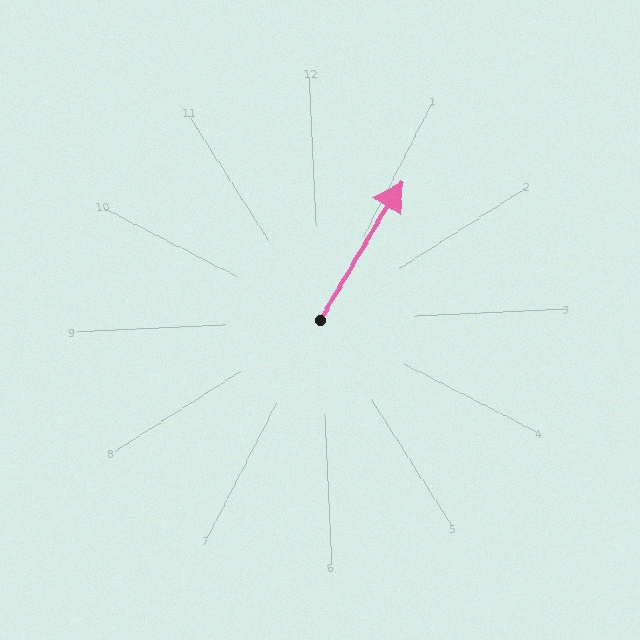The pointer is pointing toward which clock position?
Roughly 1 o'clock.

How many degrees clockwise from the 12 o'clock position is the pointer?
Approximately 33 degrees.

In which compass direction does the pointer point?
Northeast.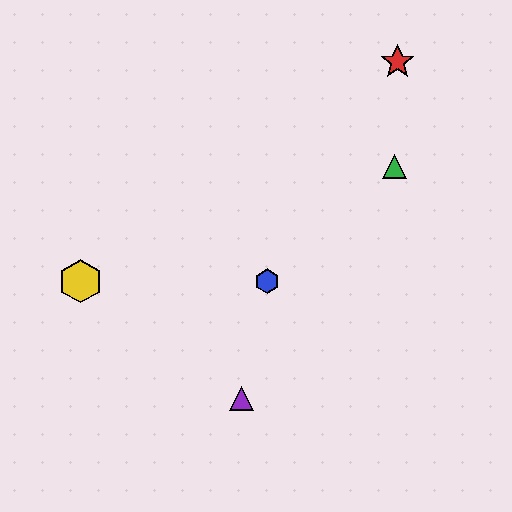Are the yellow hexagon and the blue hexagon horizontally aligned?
Yes, both are at y≈281.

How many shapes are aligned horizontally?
2 shapes (the blue hexagon, the yellow hexagon) are aligned horizontally.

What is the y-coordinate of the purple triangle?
The purple triangle is at y≈398.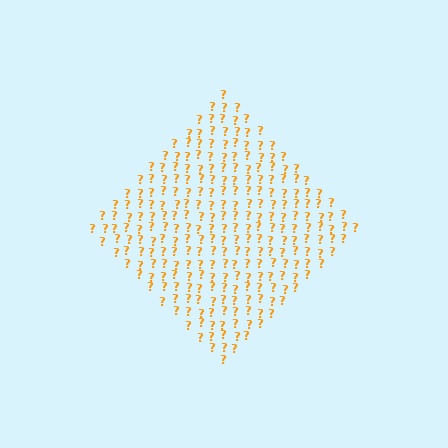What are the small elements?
The small elements are question marks.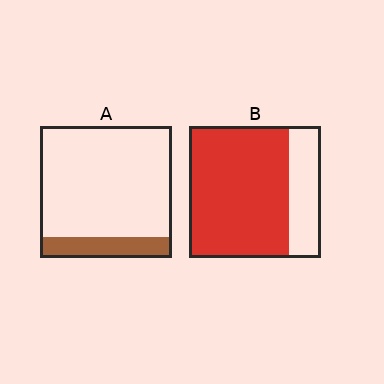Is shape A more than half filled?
No.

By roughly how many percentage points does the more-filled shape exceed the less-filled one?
By roughly 60 percentage points (B over A).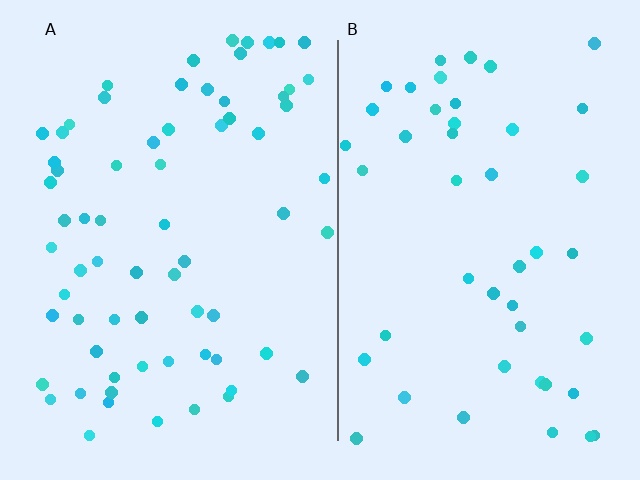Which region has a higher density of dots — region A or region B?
A (the left).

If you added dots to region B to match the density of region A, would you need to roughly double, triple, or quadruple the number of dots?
Approximately double.